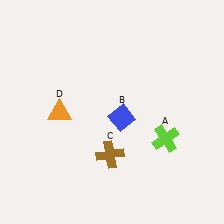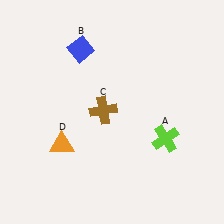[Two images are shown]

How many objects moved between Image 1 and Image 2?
3 objects moved between the two images.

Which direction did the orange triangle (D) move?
The orange triangle (D) moved down.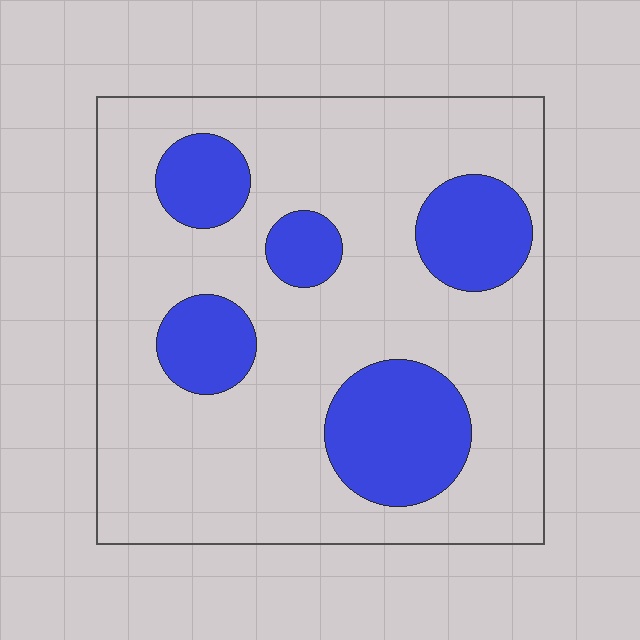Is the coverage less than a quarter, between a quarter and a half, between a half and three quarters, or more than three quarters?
Less than a quarter.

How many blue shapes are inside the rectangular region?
5.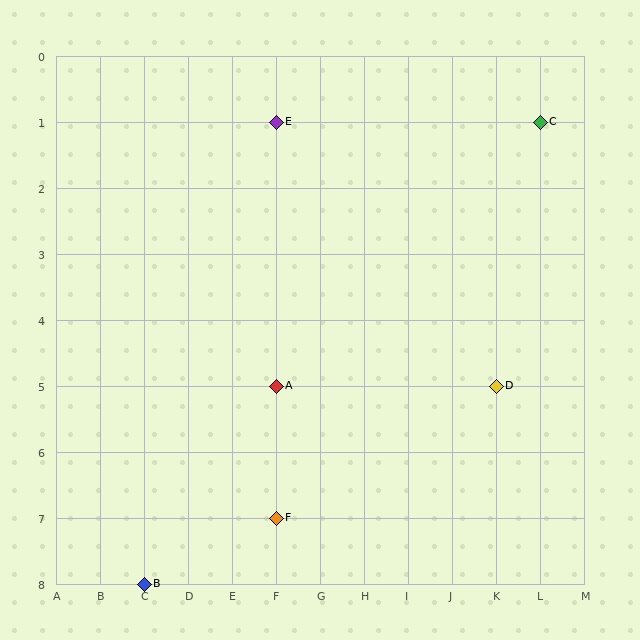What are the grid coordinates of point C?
Point C is at grid coordinates (L, 1).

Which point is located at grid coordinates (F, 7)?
Point F is at (F, 7).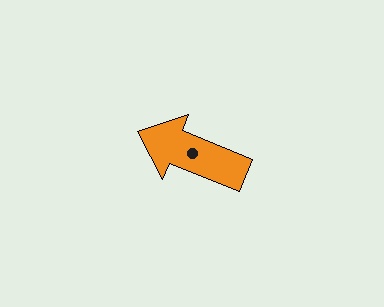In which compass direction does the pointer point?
West.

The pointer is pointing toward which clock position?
Roughly 10 o'clock.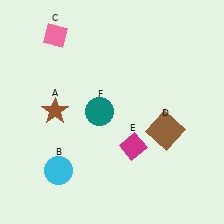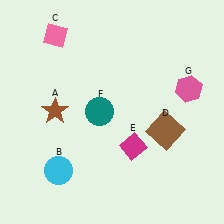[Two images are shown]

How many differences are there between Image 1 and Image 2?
There is 1 difference between the two images.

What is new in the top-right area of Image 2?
A pink hexagon (G) was added in the top-right area of Image 2.